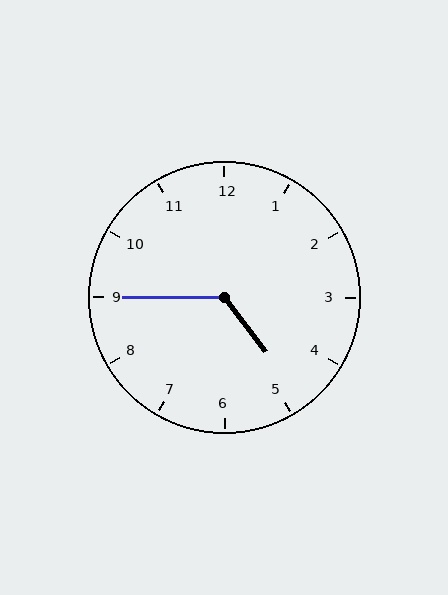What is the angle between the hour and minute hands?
Approximately 128 degrees.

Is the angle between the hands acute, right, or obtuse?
It is obtuse.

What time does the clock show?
4:45.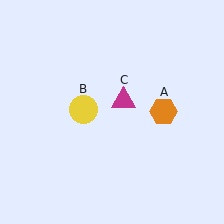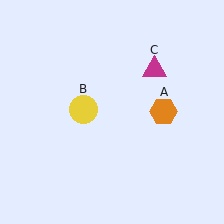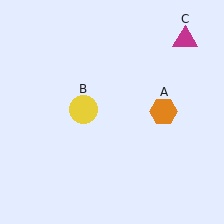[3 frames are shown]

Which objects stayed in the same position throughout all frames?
Orange hexagon (object A) and yellow circle (object B) remained stationary.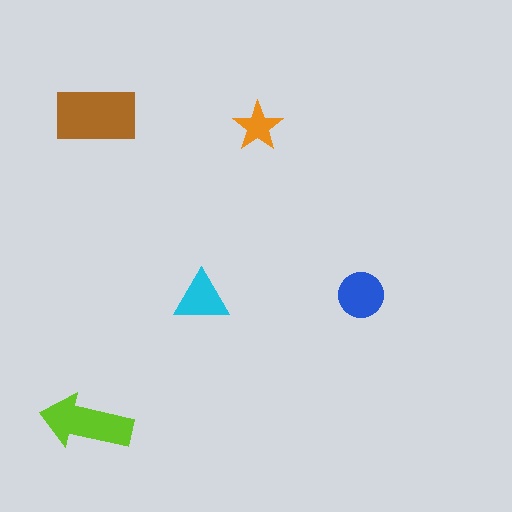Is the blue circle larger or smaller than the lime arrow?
Smaller.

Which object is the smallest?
The orange star.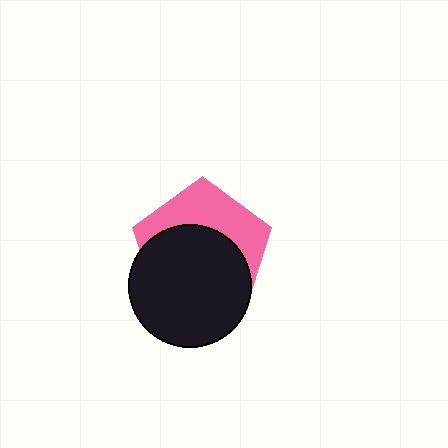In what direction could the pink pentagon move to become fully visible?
The pink pentagon could move up. That would shift it out from behind the black circle entirely.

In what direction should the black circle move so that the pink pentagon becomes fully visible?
The black circle should move down. That is the shortest direction to clear the overlap and leave the pink pentagon fully visible.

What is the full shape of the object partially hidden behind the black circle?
The partially hidden object is a pink pentagon.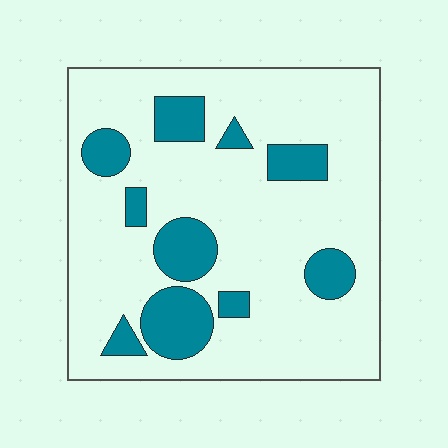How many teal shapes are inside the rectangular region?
10.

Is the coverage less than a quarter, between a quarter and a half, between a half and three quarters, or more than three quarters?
Less than a quarter.